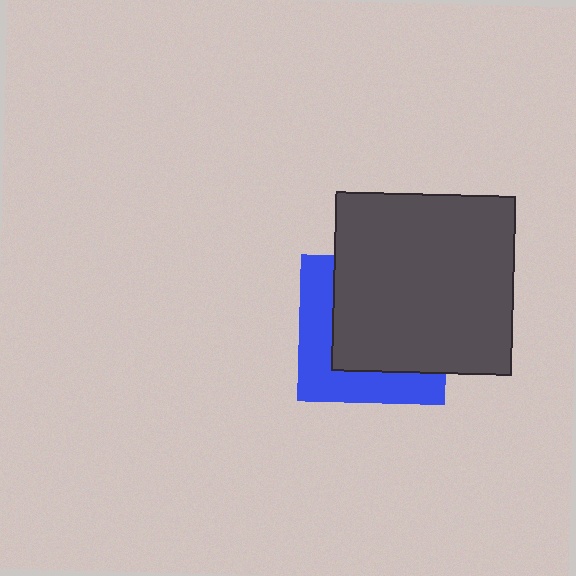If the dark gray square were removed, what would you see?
You would see the complete blue square.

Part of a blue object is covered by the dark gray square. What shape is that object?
It is a square.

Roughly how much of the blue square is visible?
A small part of it is visible (roughly 40%).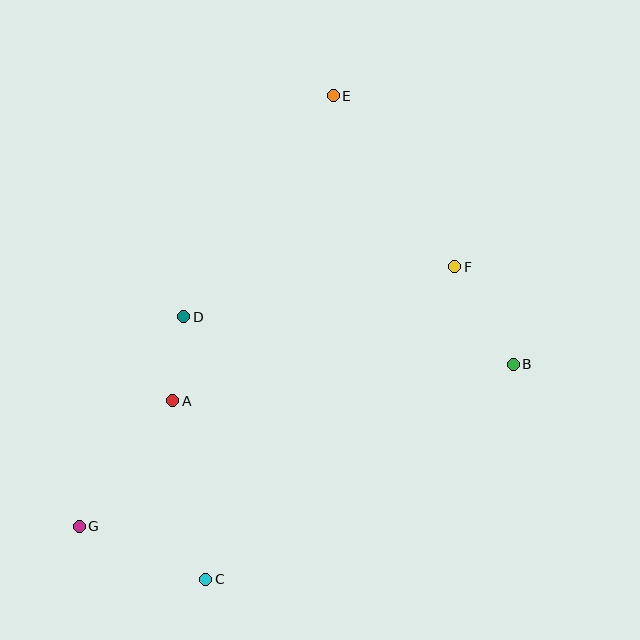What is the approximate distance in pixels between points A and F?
The distance between A and F is approximately 312 pixels.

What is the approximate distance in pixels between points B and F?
The distance between B and F is approximately 114 pixels.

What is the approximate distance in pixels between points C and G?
The distance between C and G is approximately 137 pixels.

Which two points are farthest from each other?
Points C and E are farthest from each other.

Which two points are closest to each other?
Points A and D are closest to each other.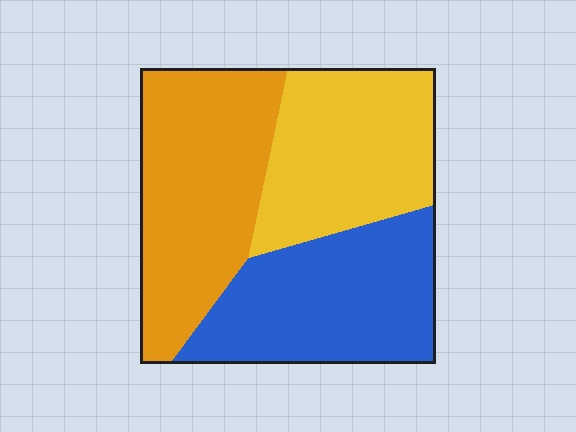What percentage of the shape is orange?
Orange covers 36% of the shape.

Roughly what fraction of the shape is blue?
Blue takes up about one third (1/3) of the shape.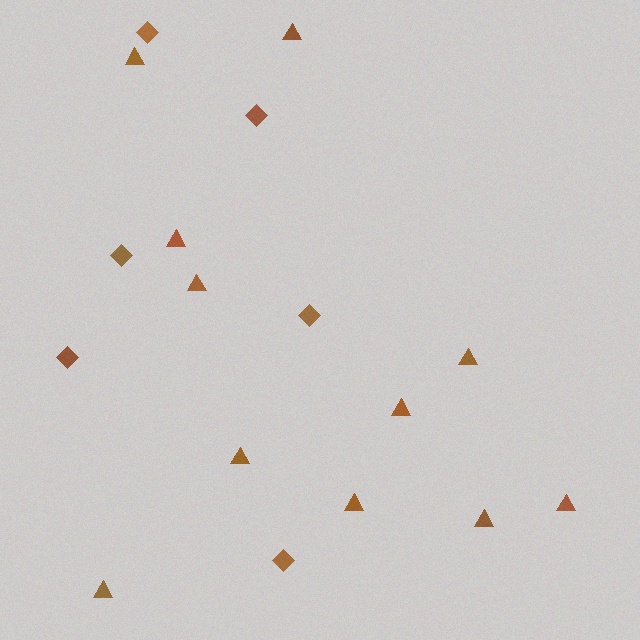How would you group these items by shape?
There are 2 groups: one group of triangles (11) and one group of diamonds (6).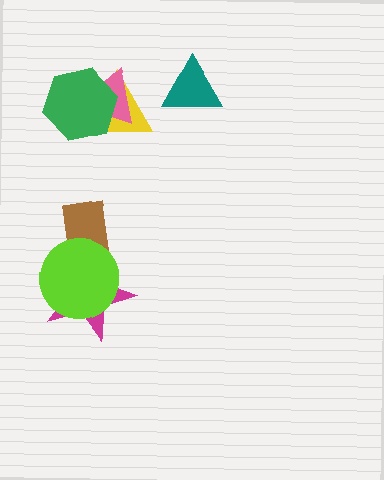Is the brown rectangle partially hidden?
Yes, it is partially covered by another shape.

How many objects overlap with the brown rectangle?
2 objects overlap with the brown rectangle.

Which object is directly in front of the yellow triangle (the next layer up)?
The pink triangle is directly in front of the yellow triangle.